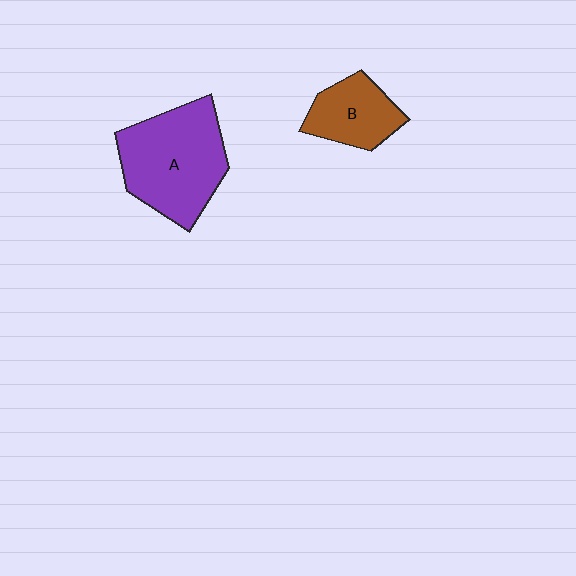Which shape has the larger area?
Shape A (purple).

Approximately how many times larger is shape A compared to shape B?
Approximately 1.9 times.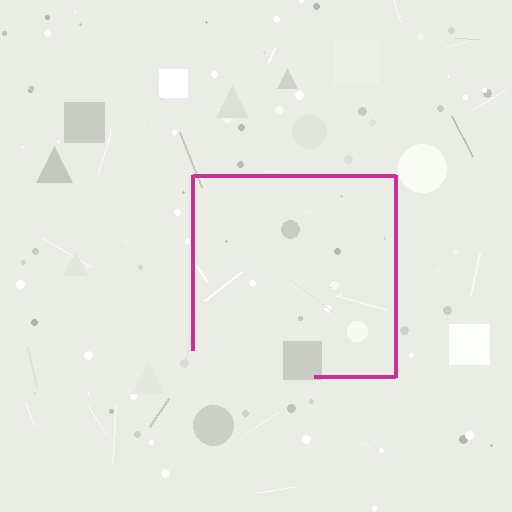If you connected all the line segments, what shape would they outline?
They would outline a square.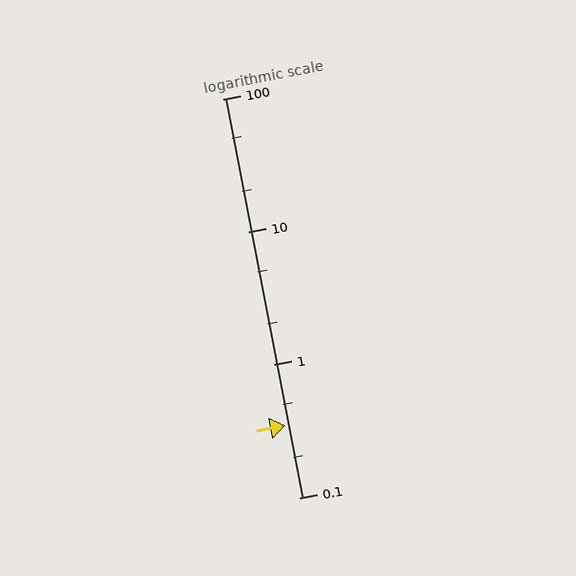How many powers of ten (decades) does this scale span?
The scale spans 3 decades, from 0.1 to 100.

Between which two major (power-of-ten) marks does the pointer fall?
The pointer is between 0.1 and 1.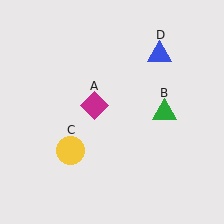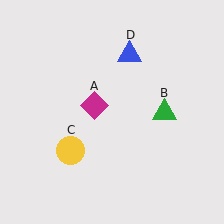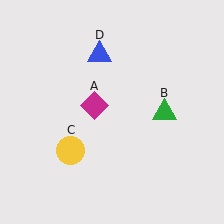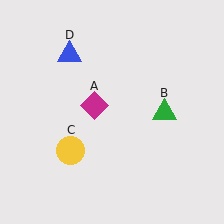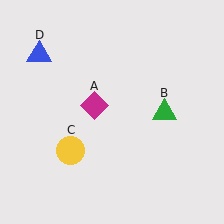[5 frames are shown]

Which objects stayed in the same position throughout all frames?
Magenta diamond (object A) and green triangle (object B) and yellow circle (object C) remained stationary.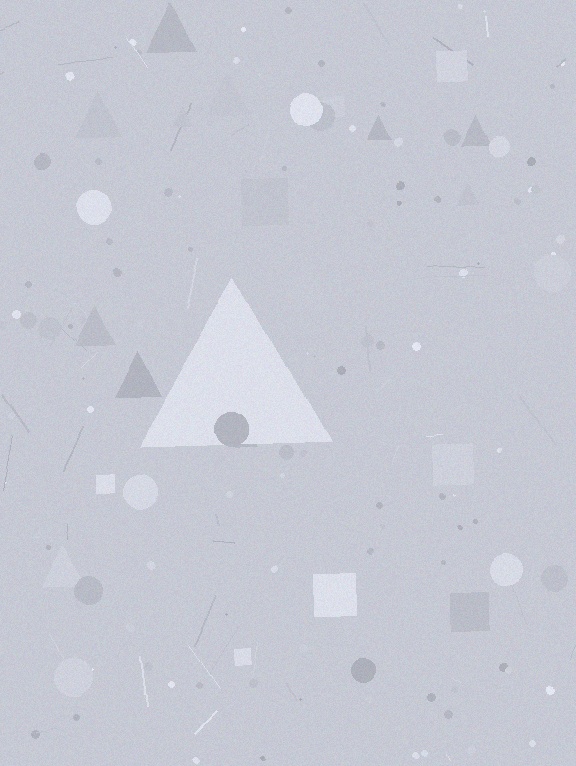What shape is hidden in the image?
A triangle is hidden in the image.